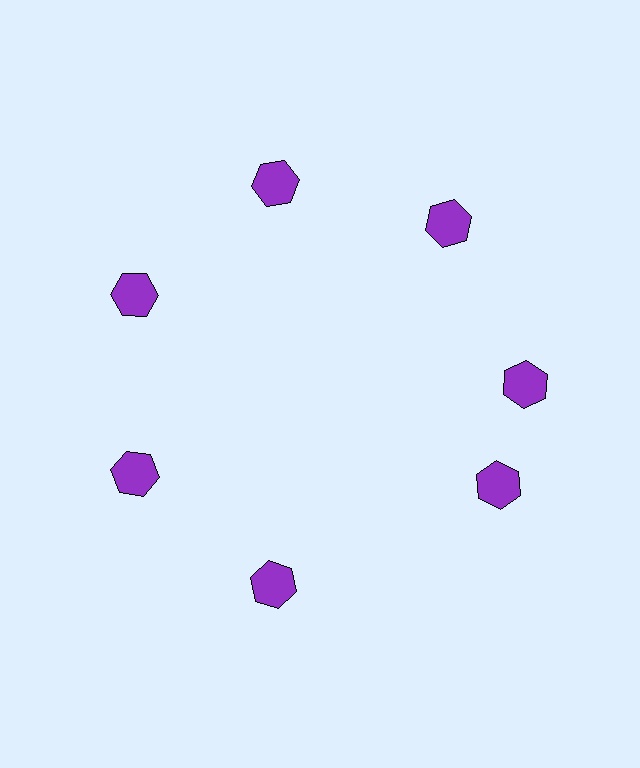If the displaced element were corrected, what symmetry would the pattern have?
It would have 7-fold rotational symmetry — the pattern would map onto itself every 51 degrees.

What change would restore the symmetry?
The symmetry would be restored by rotating it back into even spacing with its neighbors so that all 7 hexagons sit at equal angles and equal distance from the center.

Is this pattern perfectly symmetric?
No. The 7 purple hexagons are arranged in a ring, but one element near the 5 o'clock position is rotated out of alignment along the ring, breaking the 7-fold rotational symmetry.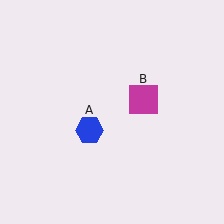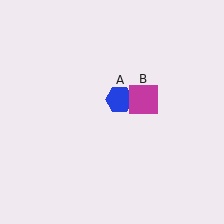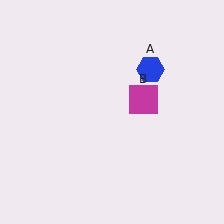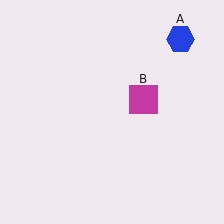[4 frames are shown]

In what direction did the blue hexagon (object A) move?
The blue hexagon (object A) moved up and to the right.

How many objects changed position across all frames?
1 object changed position: blue hexagon (object A).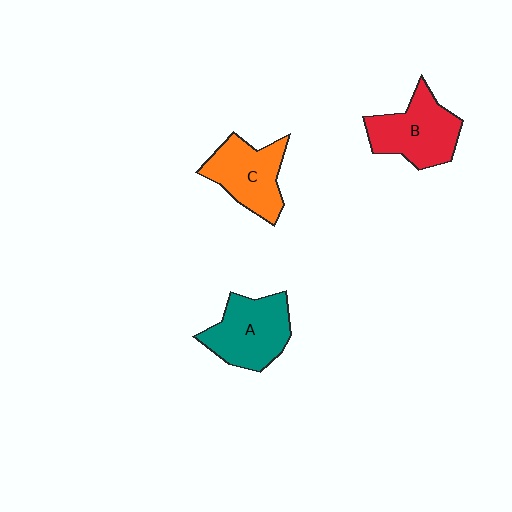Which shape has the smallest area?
Shape C (orange).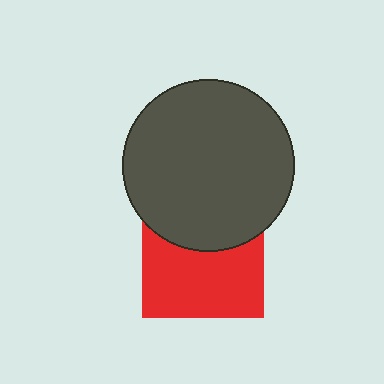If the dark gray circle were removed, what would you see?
You would see the complete red square.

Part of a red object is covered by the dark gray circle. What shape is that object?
It is a square.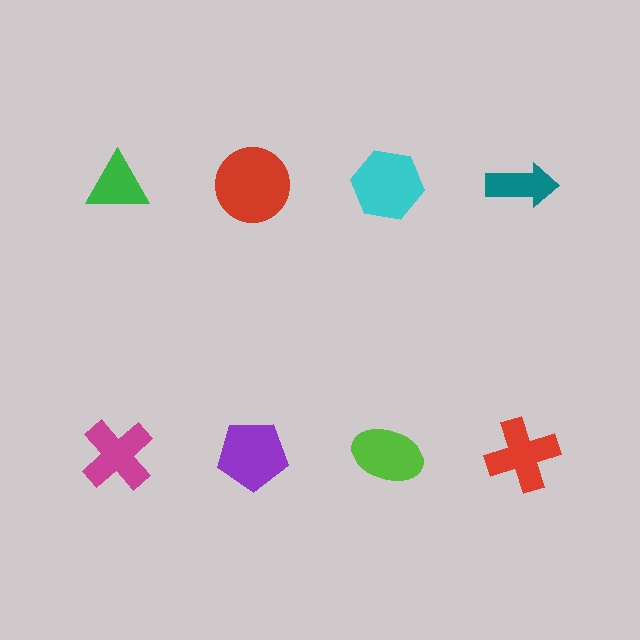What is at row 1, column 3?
A cyan hexagon.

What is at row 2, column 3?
A lime ellipse.